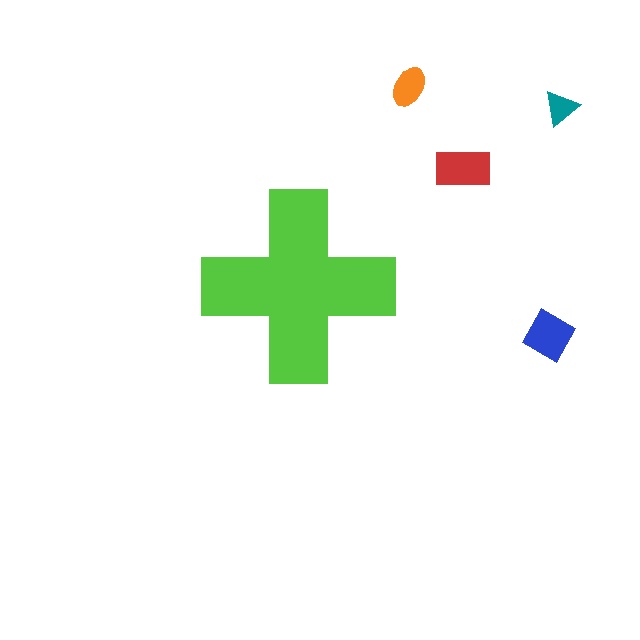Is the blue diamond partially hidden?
No, the blue diamond is fully visible.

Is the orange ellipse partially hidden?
No, the orange ellipse is fully visible.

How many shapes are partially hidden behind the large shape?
0 shapes are partially hidden.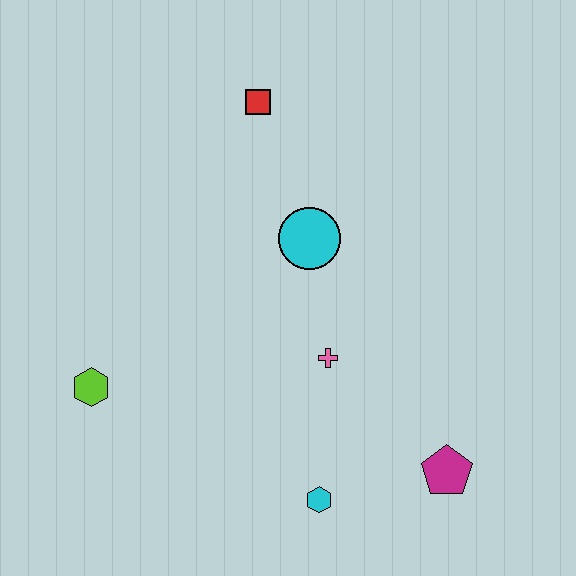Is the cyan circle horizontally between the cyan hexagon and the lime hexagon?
Yes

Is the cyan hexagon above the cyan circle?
No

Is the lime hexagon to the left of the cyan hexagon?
Yes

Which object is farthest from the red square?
The magenta pentagon is farthest from the red square.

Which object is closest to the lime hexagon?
The pink cross is closest to the lime hexagon.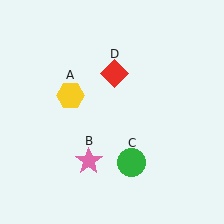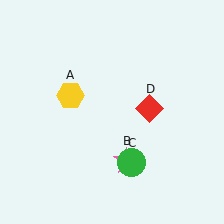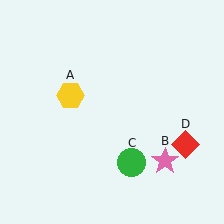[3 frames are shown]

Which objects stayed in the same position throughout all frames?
Yellow hexagon (object A) and green circle (object C) remained stationary.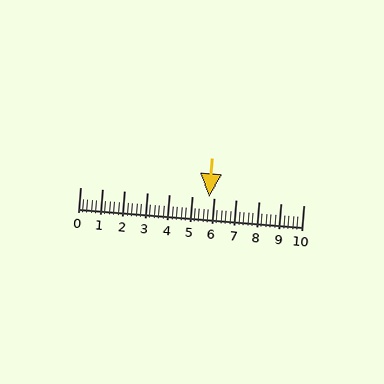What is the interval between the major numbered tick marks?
The major tick marks are spaced 1 units apart.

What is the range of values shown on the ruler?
The ruler shows values from 0 to 10.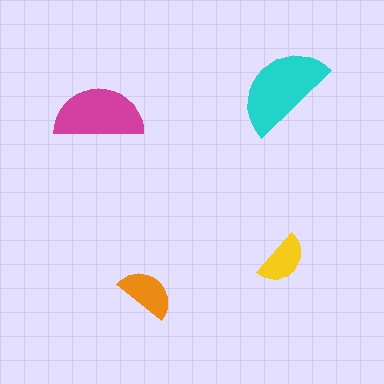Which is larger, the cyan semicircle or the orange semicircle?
The cyan one.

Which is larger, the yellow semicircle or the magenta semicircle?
The magenta one.